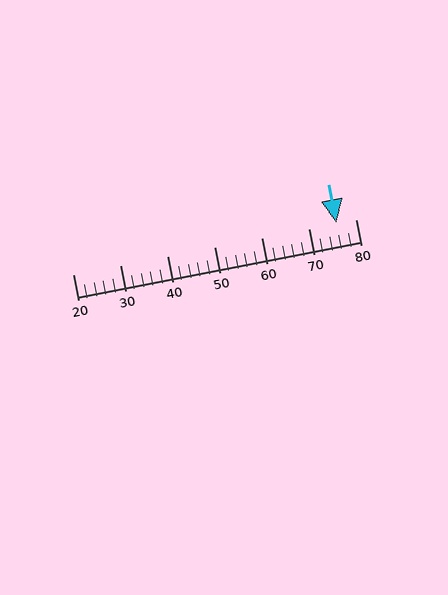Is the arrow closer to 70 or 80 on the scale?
The arrow is closer to 80.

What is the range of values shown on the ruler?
The ruler shows values from 20 to 80.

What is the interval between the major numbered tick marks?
The major tick marks are spaced 10 units apart.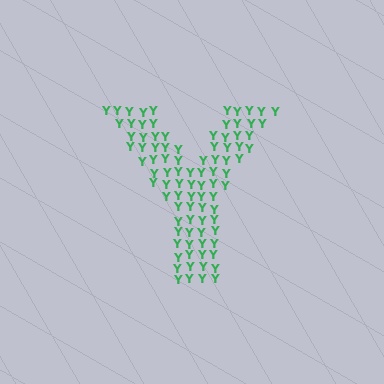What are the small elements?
The small elements are letter Y's.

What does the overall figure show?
The overall figure shows the letter Y.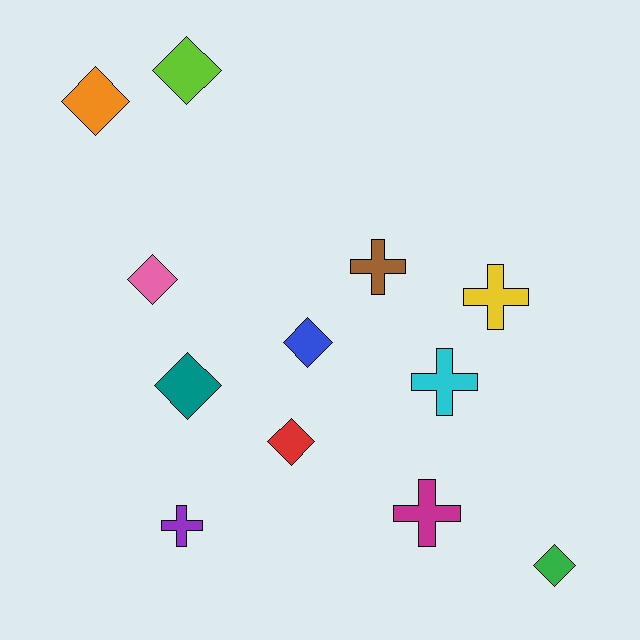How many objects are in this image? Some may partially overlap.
There are 12 objects.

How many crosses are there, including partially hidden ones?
There are 5 crosses.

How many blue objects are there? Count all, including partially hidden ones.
There is 1 blue object.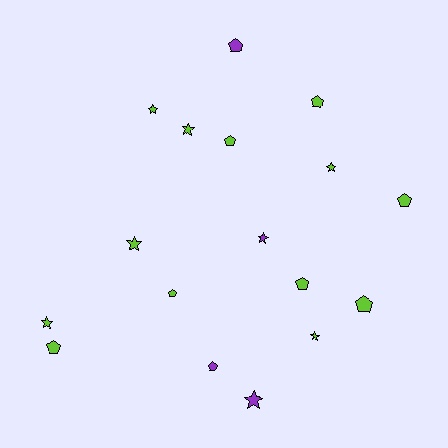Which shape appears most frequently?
Pentagon, with 9 objects.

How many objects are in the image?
There are 17 objects.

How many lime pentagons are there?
There are 7 lime pentagons.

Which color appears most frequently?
Lime, with 13 objects.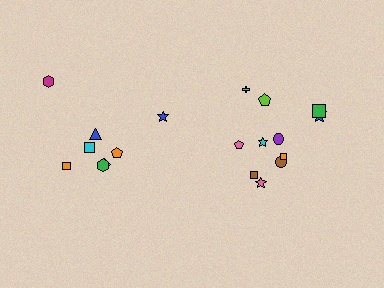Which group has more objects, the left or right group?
The right group.